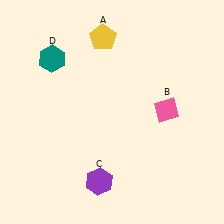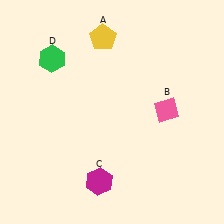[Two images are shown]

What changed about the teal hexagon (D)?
In Image 1, D is teal. In Image 2, it changed to green.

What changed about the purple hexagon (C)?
In Image 1, C is purple. In Image 2, it changed to magenta.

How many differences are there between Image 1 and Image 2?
There are 2 differences between the two images.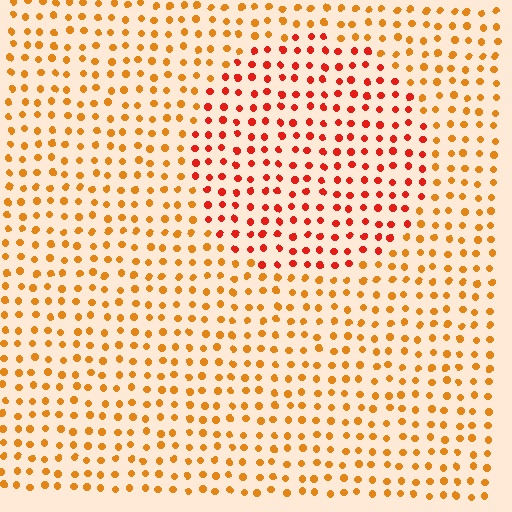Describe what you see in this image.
The image is filled with small orange elements in a uniform arrangement. A circle-shaped region is visible where the elements are tinted to a slightly different hue, forming a subtle color boundary.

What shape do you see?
I see a circle.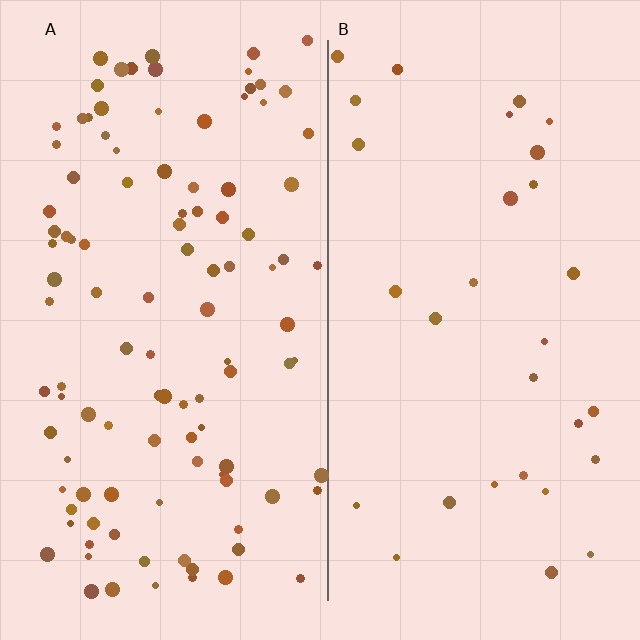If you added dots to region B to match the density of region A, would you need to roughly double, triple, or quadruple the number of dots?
Approximately quadruple.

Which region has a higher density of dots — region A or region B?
A (the left).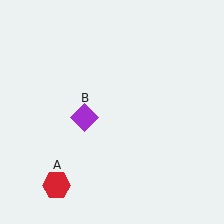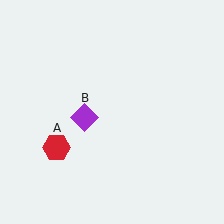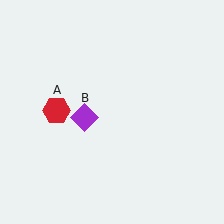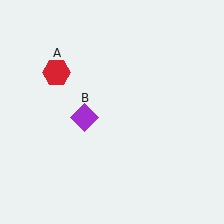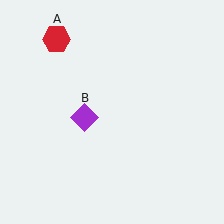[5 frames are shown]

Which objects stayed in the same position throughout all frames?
Purple diamond (object B) remained stationary.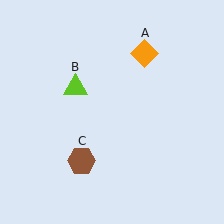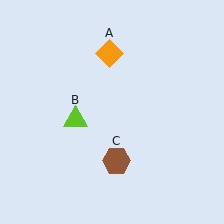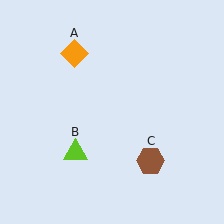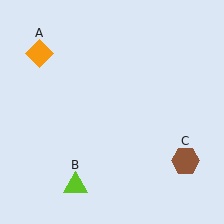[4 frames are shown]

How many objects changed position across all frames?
3 objects changed position: orange diamond (object A), lime triangle (object B), brown hexagon (object C).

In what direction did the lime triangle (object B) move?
The lime triangle (object B) moved down.